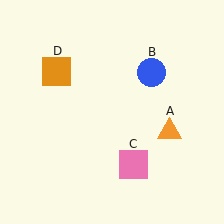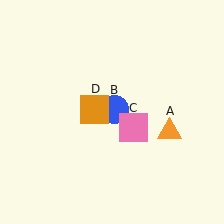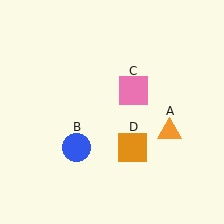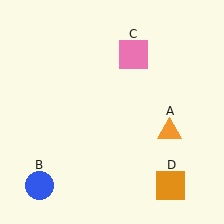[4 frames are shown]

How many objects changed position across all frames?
3 objects changed position: blue circle (object B), pink square (object C), orange square (object D).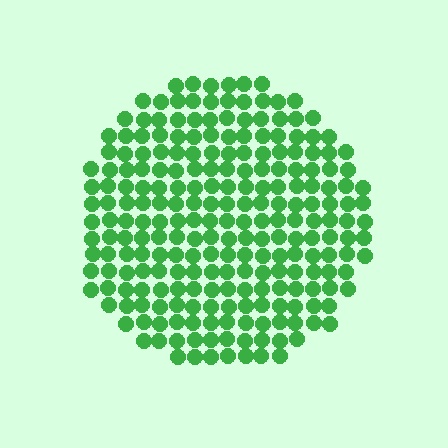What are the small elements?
The small elements are circles.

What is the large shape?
The large shape is a circle.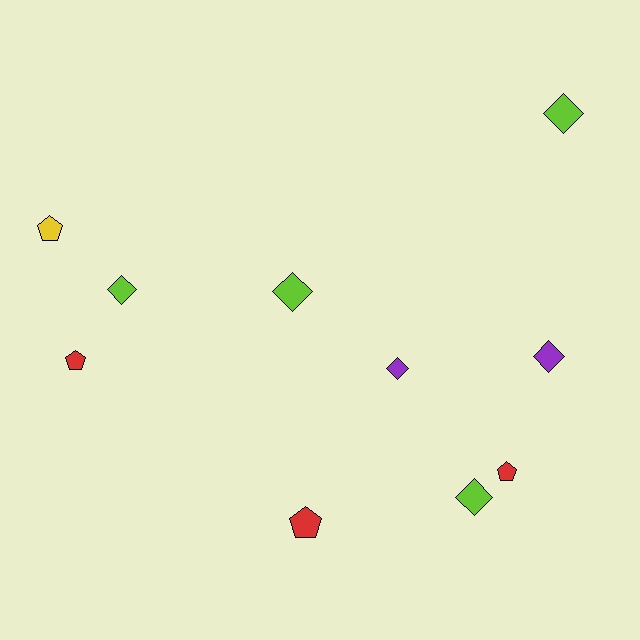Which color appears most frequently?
Lime, with 4 objects.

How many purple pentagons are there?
There are no purple pentagons.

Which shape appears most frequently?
Diamond, with 6 objects.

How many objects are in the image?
There are 10 objects.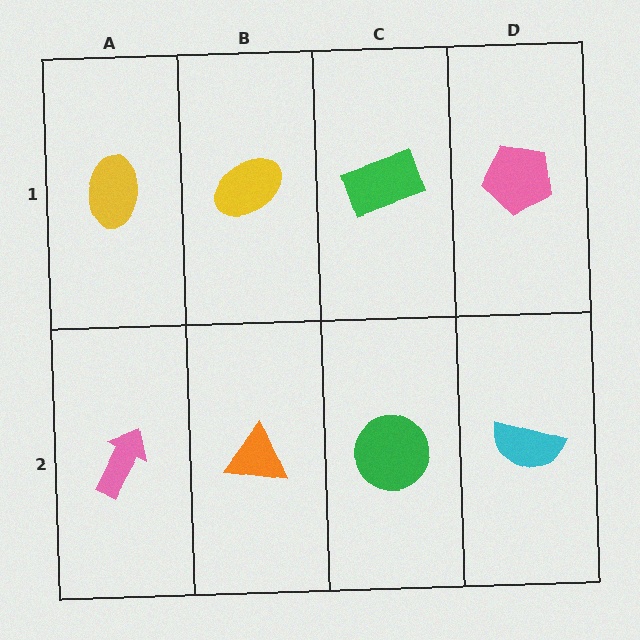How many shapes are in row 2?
4 shapes.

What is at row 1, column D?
A pink pentagon.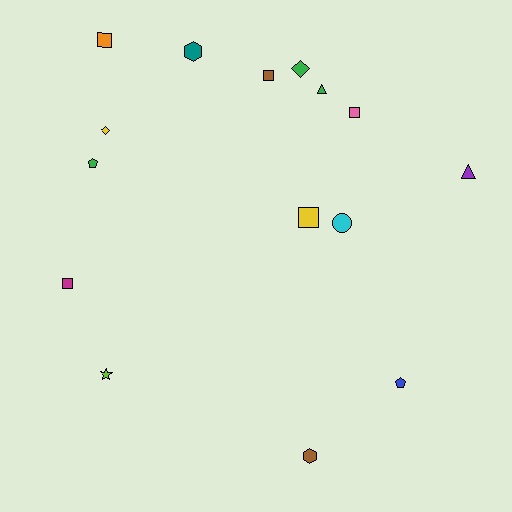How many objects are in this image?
There are 15 objects.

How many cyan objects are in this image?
There is 1 cyan object.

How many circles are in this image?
There is 1 circle.